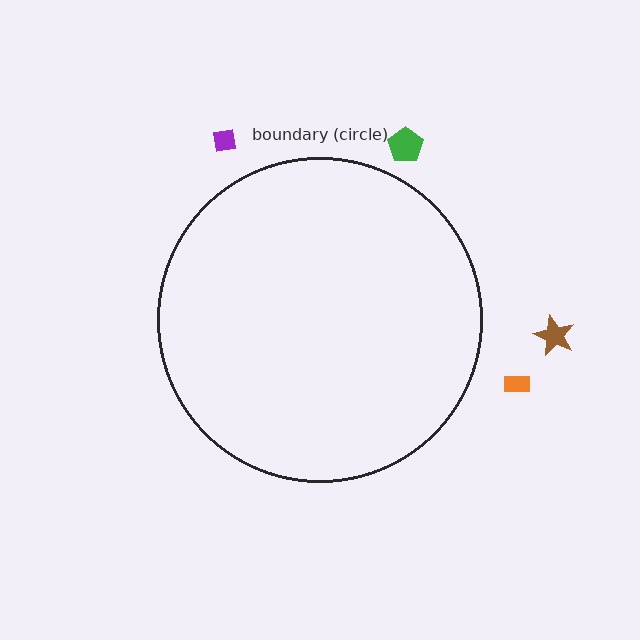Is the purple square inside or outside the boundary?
Outside.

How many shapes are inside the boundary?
0 inside, 4 outside.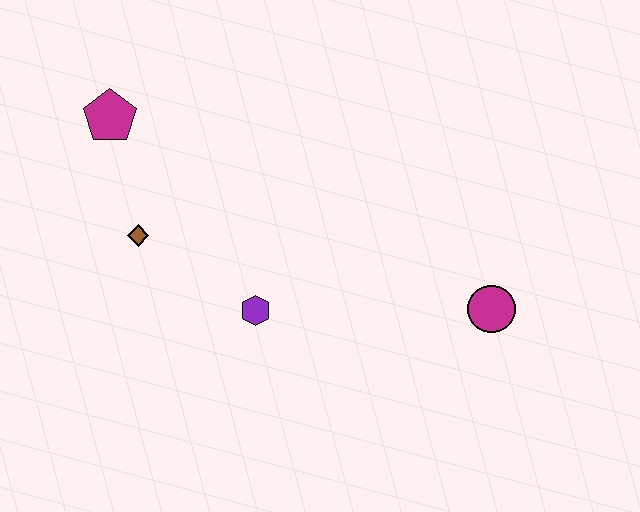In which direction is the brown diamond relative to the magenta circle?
The brown diamond is to the left of the magenta circle.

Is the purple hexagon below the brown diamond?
Yes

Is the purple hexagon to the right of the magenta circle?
No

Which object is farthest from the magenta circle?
The magenta pentagon is farthest from the magenta circle.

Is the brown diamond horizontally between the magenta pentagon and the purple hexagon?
Yes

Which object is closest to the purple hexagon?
The brown diamond is closest to the purple hexagon.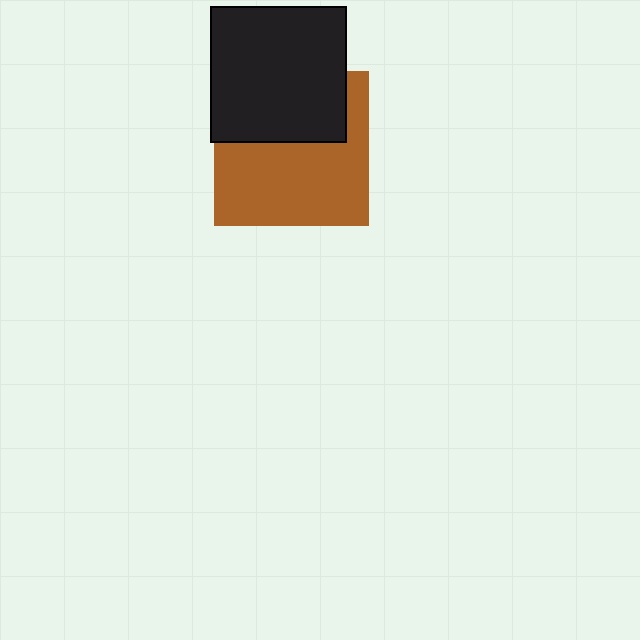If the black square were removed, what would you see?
You would see the complete brown square.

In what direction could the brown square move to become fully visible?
The brown square could move down. That would shift it out from behind the black square entirely.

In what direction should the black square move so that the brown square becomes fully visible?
The black square should move up. That is the shortest direction to clear the overlap and leave the brown square fully visible.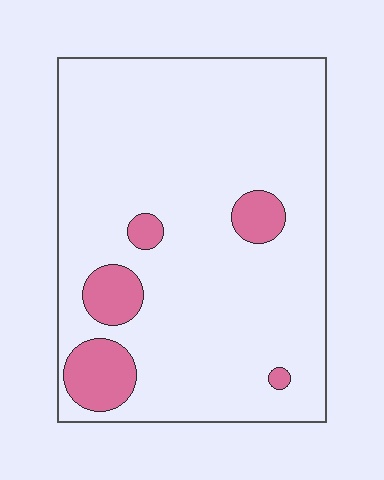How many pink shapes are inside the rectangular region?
5.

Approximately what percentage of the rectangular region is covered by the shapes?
Approximately 10%.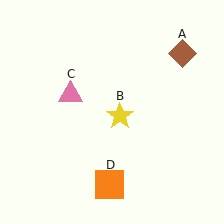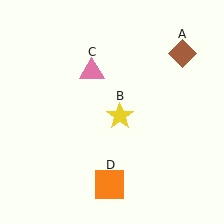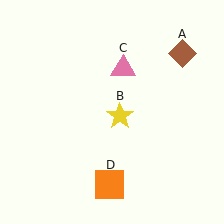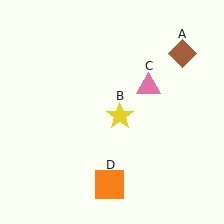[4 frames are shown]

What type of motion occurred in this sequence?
The pink triangle (object C) rotated clockwise around the center of the scene.